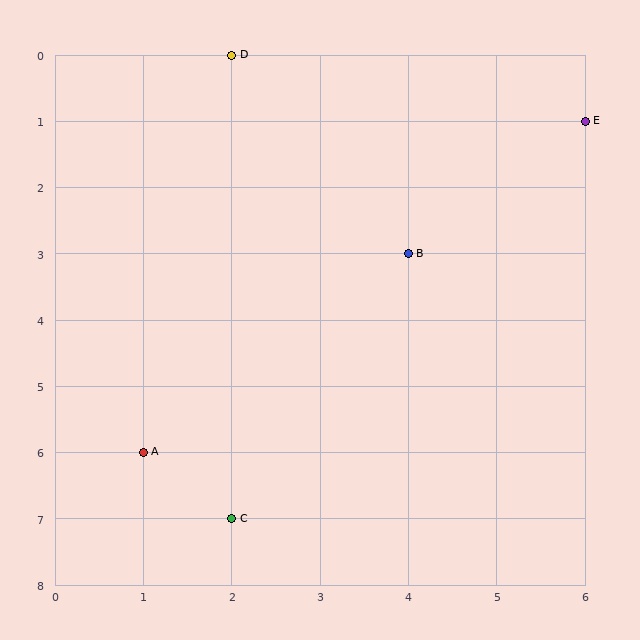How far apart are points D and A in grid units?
Points D and A are 1 column and 6 rows apart (about 6.1 grid units diagonally).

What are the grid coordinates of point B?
Point B is at grid coordinates (4, 3).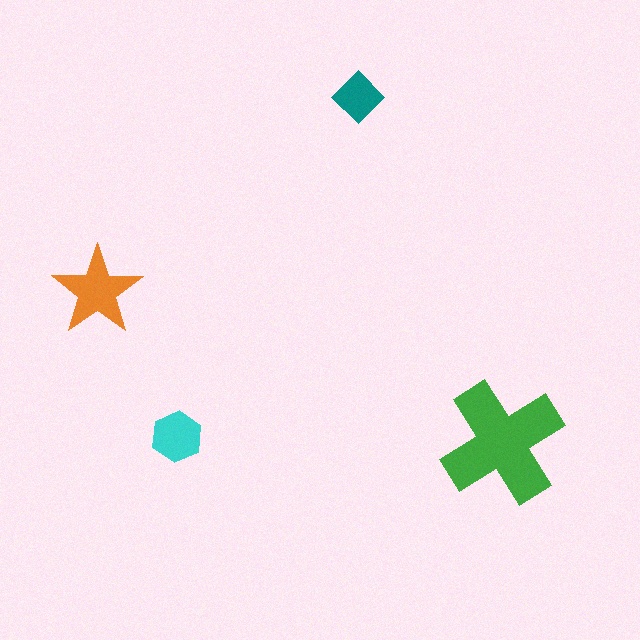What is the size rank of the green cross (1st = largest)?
1st.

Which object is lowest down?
The green cross is bottommost.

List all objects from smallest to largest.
The teal diamond, the cyan hexagon, the orange star, the green cross.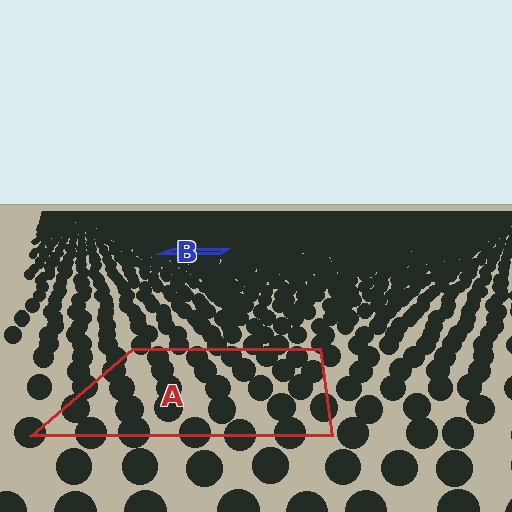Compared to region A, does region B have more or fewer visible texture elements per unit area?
Region B has more texture elements per unit area — they are packed more densely because it is farther away.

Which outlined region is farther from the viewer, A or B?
Region B is farther from the viewer — the texture elements inside it appear smaller and more densely packed.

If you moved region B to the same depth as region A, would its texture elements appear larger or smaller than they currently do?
They would appear larger. At a closer depth, the same texture elements are projected at a bigger on-screen size.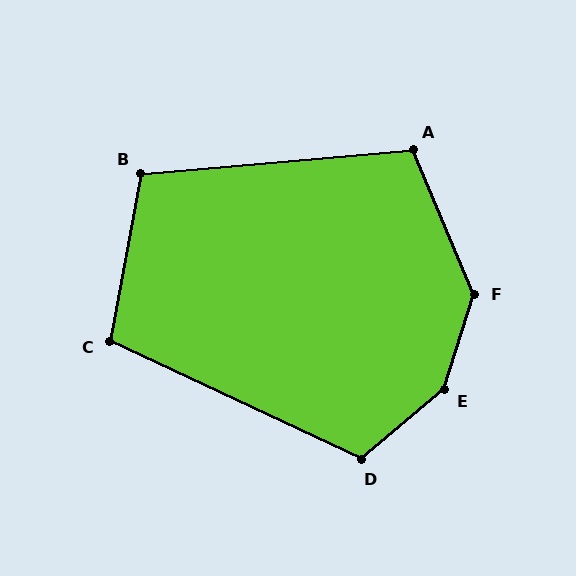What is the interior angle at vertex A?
Approximately 108 degrees (obtuse).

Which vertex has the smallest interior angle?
C, at approximately 104 degrees.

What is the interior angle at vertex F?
Approximately 139 degrees (obtuse).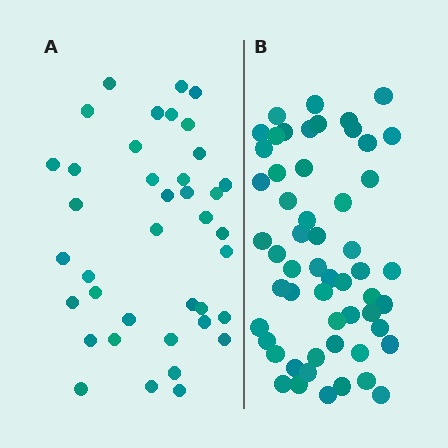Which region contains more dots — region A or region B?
Region B (the right region) has more dots.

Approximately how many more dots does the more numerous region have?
Region B has approximately 15 more dots than region A.